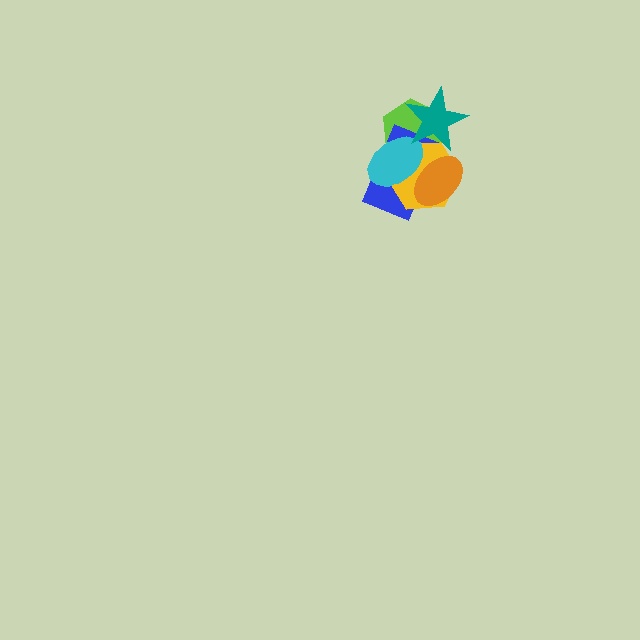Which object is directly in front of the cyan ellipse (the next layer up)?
The teal star is directly in front of the cyan ellipse.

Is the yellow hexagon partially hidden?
Yes, it is partially covered by another shape.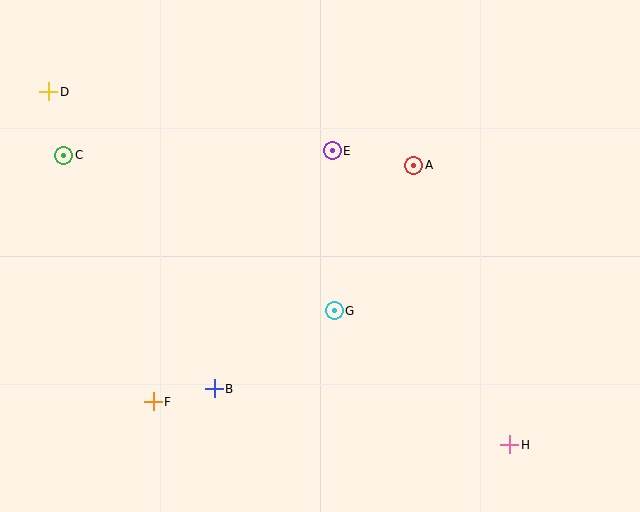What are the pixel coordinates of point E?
Point E is at (332, 151).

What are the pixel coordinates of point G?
Point G is at (334, 311).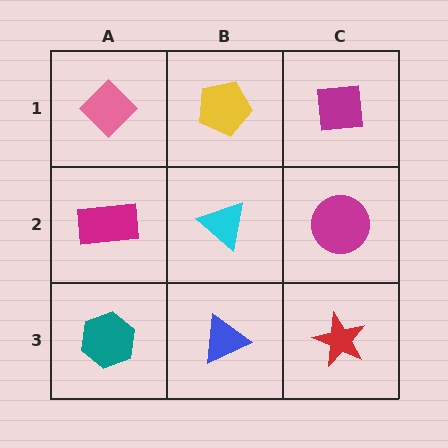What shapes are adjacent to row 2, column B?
A yellow pentagon (row 1, column B), a blue triangle (row 3, column B), a magenta rectangle (row 2, column A), a magenta circle (row 2, column C).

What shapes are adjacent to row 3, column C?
A magenta circle (row 2, column C), a blue triangle (row 3, column B).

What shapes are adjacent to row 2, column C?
A magenta square (row 1, column C), a red star (row 3, column C), a cyan triangle (row 2, column B).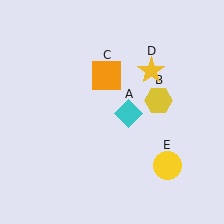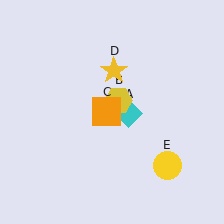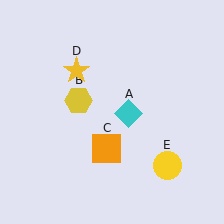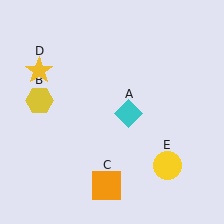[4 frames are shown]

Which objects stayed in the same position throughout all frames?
Cyan diamond (object A) and yellow circle (object E) remained stationary.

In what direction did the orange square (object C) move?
The orange square (object C) moved down.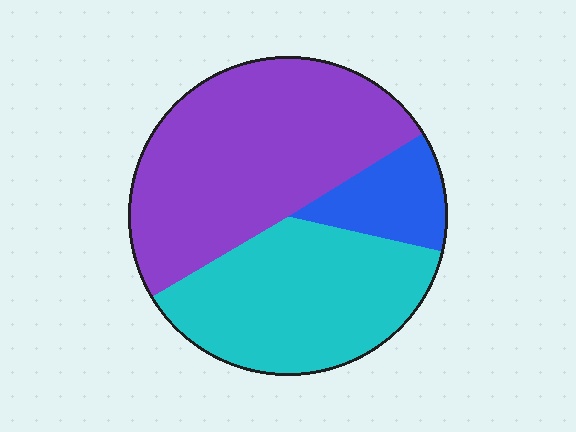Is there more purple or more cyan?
Purple.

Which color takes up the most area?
Purple, at roughly 50%.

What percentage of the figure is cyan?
Cyan covers 38% of the figure.